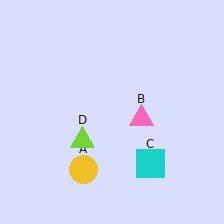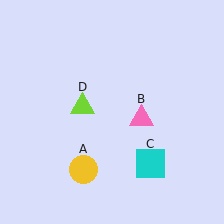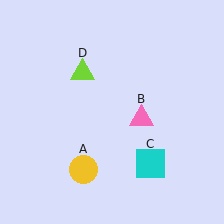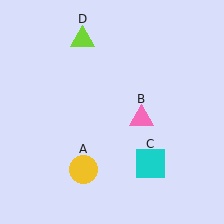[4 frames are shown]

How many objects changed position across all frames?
1 object changed position: lime triangle (object D).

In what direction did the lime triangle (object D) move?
The lime triangle (object D) moved up.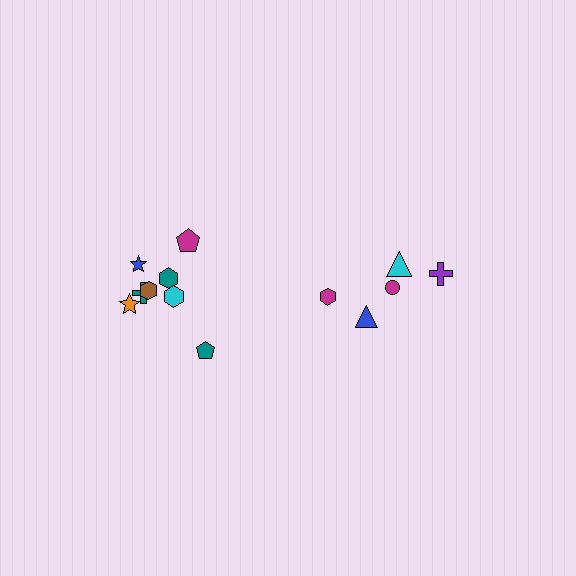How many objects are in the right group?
There are 5 objects.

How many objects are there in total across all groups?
There are 13 objects.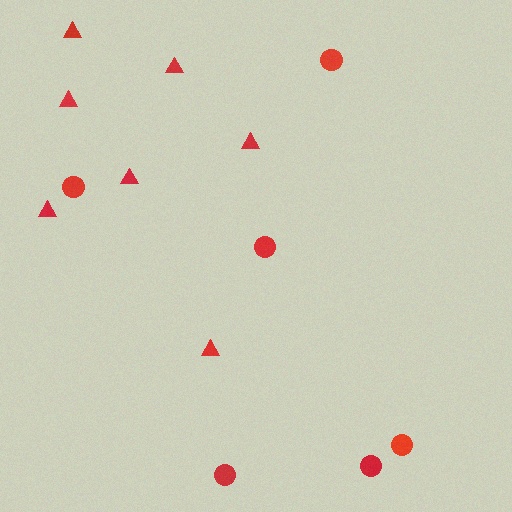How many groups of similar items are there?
There are 2 groups: one group of circles (6) and one group of triangles (7).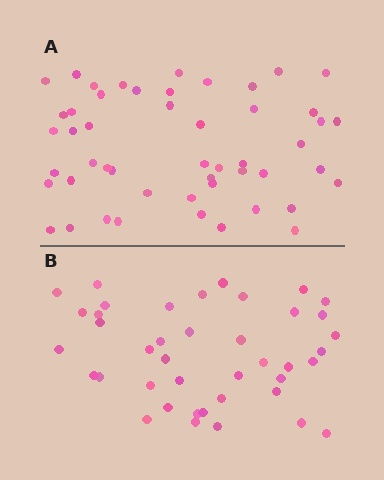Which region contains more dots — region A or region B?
Region A (the top region) has more dots.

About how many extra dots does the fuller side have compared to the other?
Region A has roughly 8 or so more dots than region B.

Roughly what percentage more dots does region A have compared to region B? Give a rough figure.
About 20% more.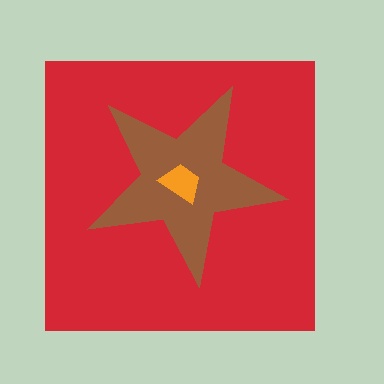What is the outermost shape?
The red square.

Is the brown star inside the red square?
Yes.